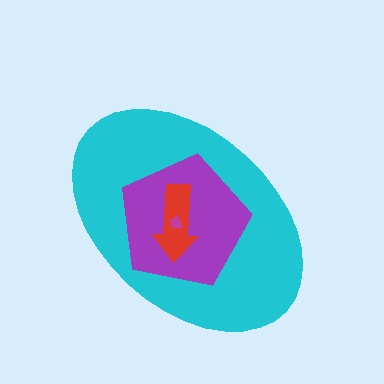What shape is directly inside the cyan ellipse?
The purple pentagon.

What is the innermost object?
The magenta trapezoid.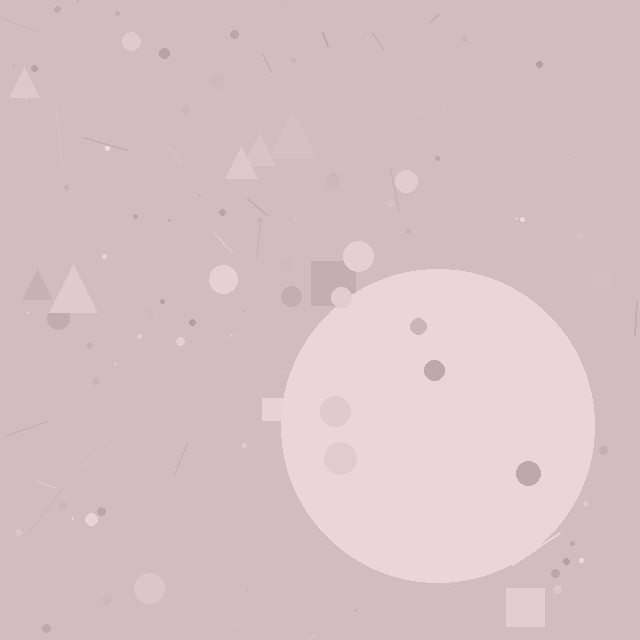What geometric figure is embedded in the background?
A circle is embedded in the background.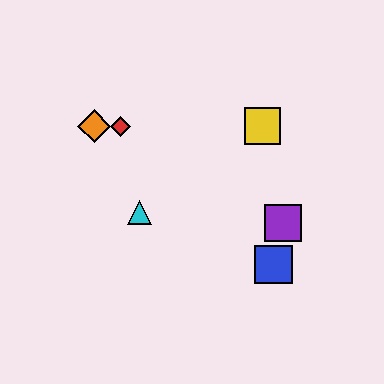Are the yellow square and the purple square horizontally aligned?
No, the yellow square is at y≈126 and the purple square is at y≈223.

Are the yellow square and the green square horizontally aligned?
Yes, both are at y≈126.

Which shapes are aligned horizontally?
The red diamond, the green square, the yellow square, the orange diamond are aligned horizontally.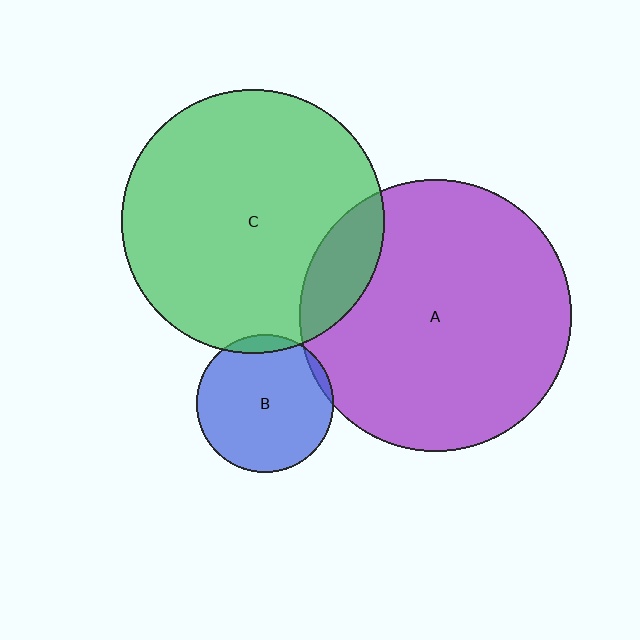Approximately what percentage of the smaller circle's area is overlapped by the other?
Approximately 15%.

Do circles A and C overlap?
Yes.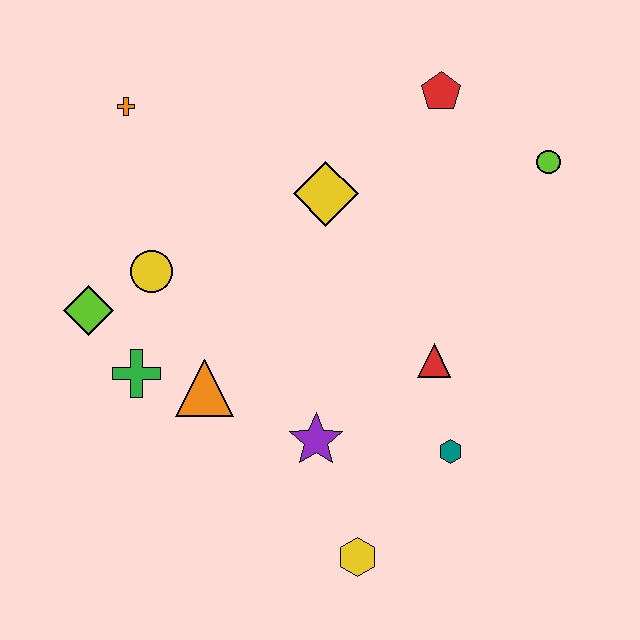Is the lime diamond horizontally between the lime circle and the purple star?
No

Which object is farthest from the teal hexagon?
The orange cross is farthest from the teal hexagon.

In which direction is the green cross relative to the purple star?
The green cross is to the left of the purple star.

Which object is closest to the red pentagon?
The lime circle is closest to the red pentagon.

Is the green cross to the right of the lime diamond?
Yes